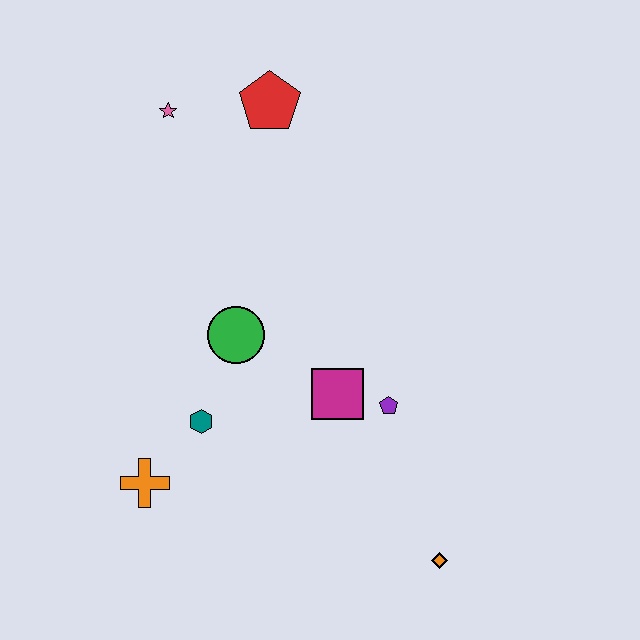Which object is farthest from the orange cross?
The red pentagon is farthest from the orange cross.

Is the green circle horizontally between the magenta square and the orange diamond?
No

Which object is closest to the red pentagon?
The pink star is closest to the red pentagon.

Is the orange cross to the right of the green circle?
No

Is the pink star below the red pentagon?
Yes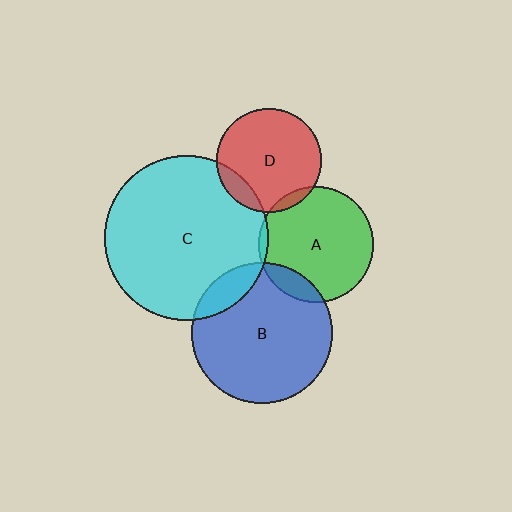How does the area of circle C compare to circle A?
Approximately 2.0 times.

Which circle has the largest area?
Circle C (cyan).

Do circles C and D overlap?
Yes.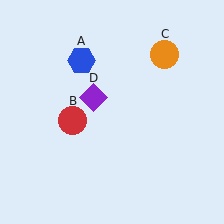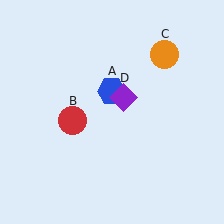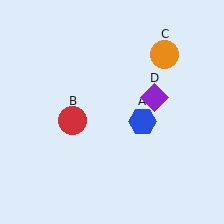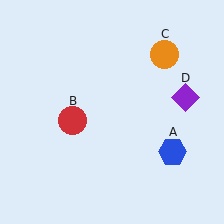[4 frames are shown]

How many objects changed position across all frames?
2 objects changed position: blue hexagon (object A), purple diamond (object D).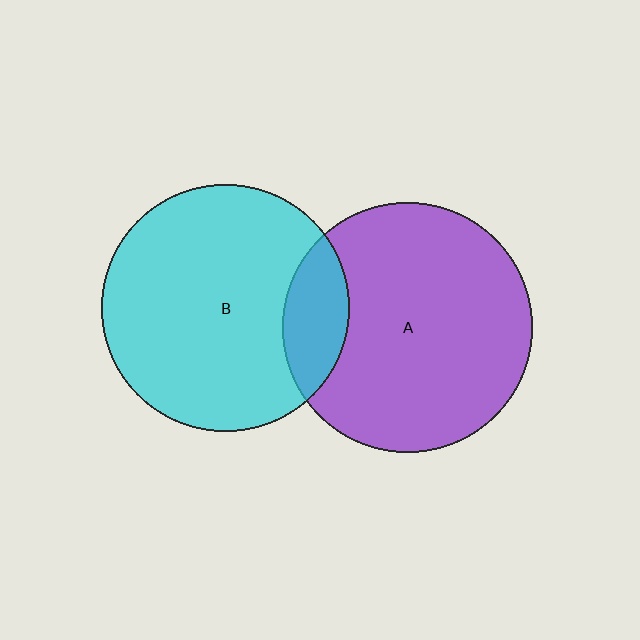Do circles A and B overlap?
Yes.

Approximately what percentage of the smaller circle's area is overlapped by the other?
Approximately 15%.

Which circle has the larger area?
Circle A (purple).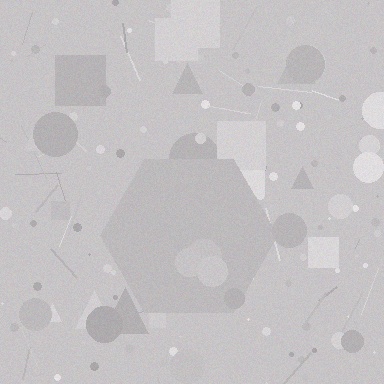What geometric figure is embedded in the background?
A hexagon is embedded in the background.